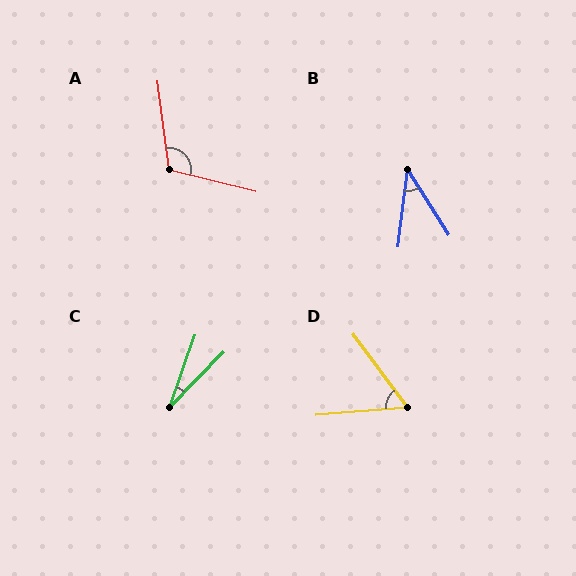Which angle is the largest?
A, at approximately 112 degrees.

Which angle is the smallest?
C, at approximately 25 degrees.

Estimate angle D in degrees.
Approximately 58 degrees.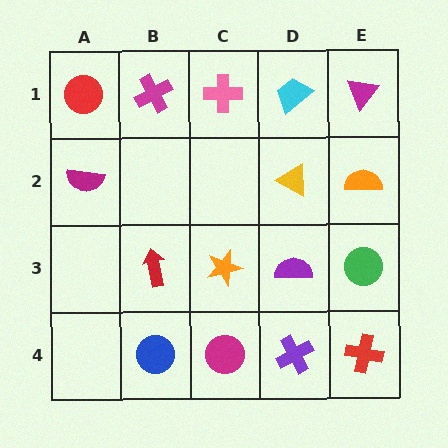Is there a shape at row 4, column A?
No, that cell is empty.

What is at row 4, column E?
A red cross.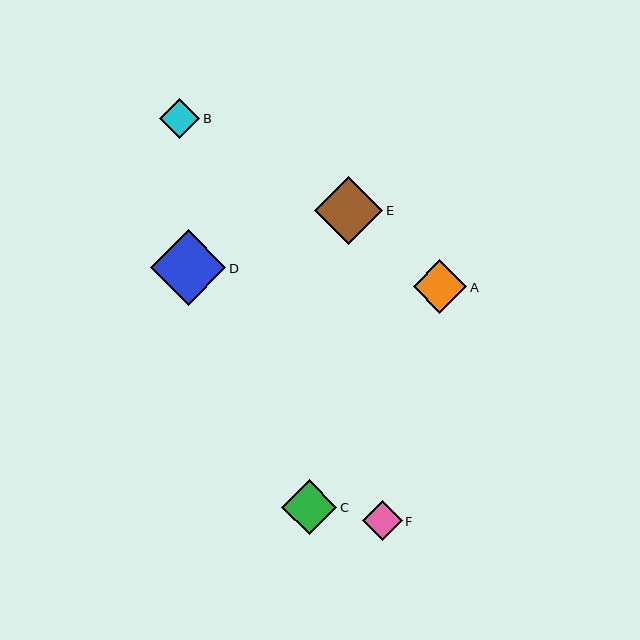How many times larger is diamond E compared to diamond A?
Diamond E is approximately 1.3 times the size of diamond A.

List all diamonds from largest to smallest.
From largest to smallest: D, E, C, A, B, F.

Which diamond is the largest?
Diamond D is the largest with a size of approximately 76 pixels.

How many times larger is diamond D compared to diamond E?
Diamond D is approximately 1.1 times the size of diamond E.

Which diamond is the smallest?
Diamond F is the smallest with a size of approximately 39 pixels.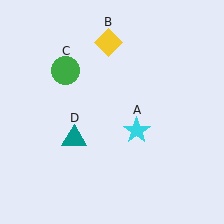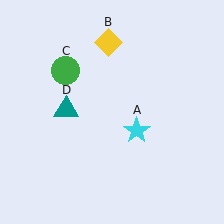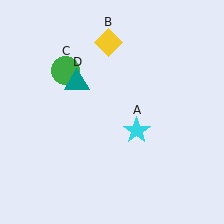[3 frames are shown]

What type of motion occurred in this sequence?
The teal triangle (object D) rotated clockwise around the center of the scene.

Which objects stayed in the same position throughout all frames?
Cyan star (object A) and yellow diamond (object B) and green circle (object C) remained stationary.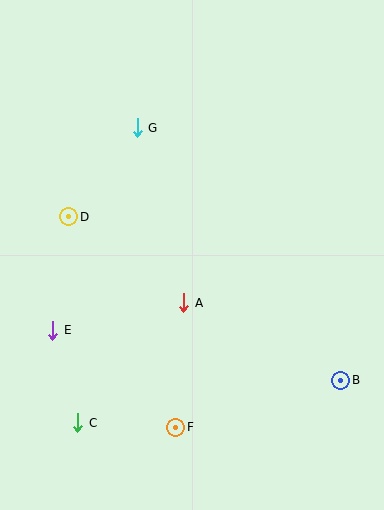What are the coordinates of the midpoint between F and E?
The midpoint between F and E is at (114, 379).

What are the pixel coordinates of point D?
Point D is at (69, 217).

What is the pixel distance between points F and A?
The distance between F and A is 125 pixels.